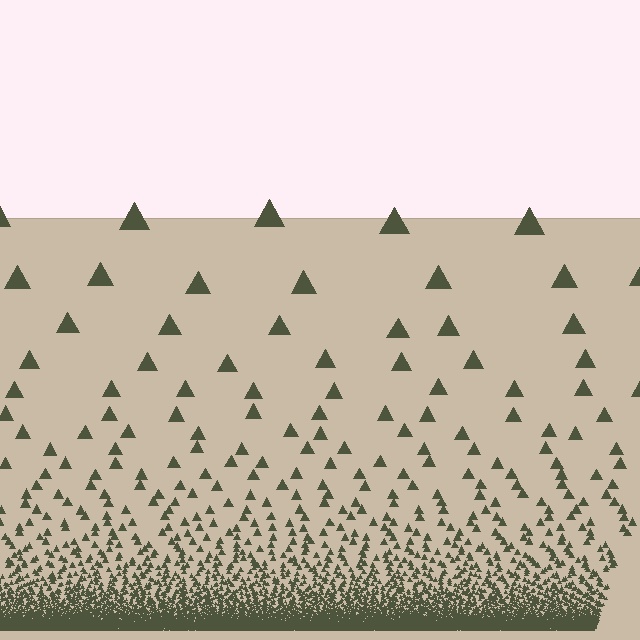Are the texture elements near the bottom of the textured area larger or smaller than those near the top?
Smaller. The gradient is inverted — elements near the bottom are smaller and denser.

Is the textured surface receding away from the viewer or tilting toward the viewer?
The surface appears to tilt toward the viewer. Texture elements get larger and sparser toward the top.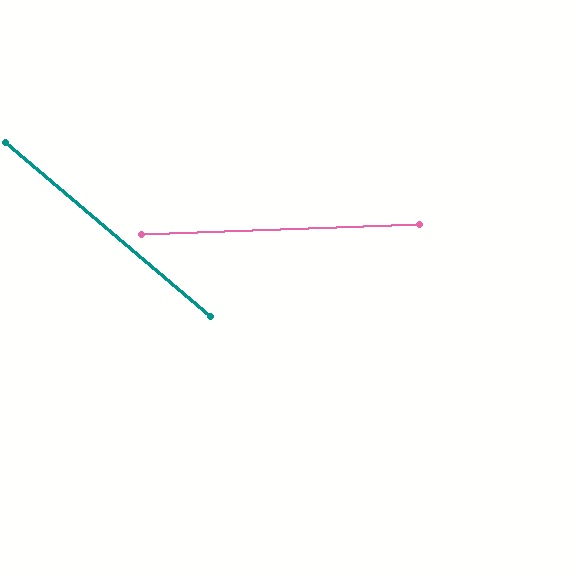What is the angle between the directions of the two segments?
Approximately 42 degrees.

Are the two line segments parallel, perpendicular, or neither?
Neither parallel nor perpendicular — they differ by about 42°.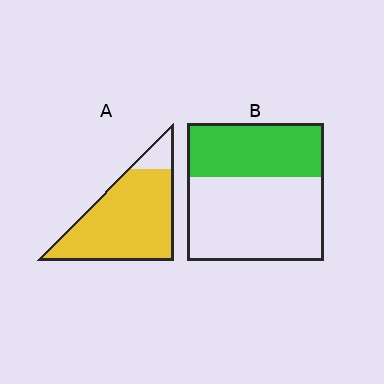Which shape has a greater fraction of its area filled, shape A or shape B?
Shape A.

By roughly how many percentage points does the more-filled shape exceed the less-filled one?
By roughly 50 percentage points (A over B).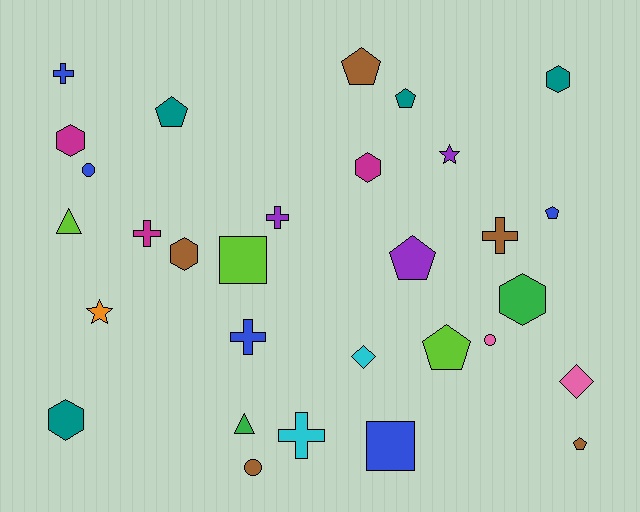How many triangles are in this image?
There are 2 triangles.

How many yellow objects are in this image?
There are no yellow objects.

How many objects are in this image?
There are 30 objects.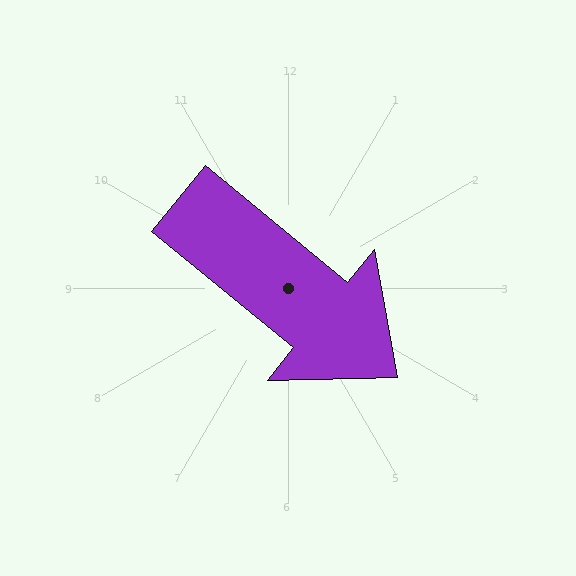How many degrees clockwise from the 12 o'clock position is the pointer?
Approximately 129 degrees.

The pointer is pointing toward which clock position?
Roughly 4 o'clock.